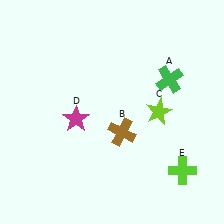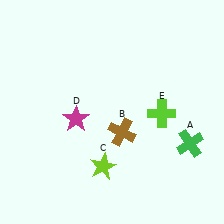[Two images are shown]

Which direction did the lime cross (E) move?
The lime cross (E) moved up.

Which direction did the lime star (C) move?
The lime star (C) moved left.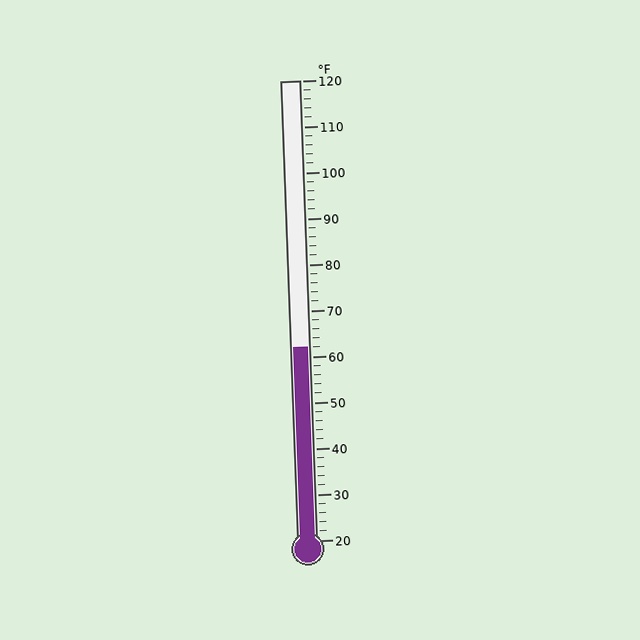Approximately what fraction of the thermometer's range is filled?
The thermometer is filled to approximately 40% of its range.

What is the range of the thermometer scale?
The thermometer scale ranges from 20°F to 120°F.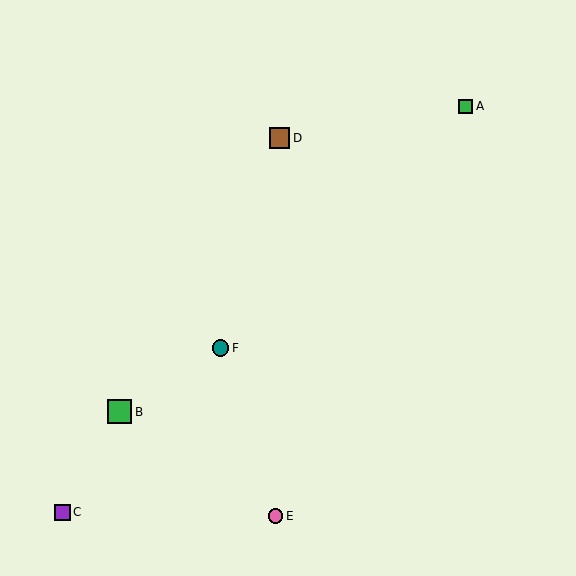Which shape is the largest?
The green square (labeled B) is the largest.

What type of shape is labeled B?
Shape B is a green square.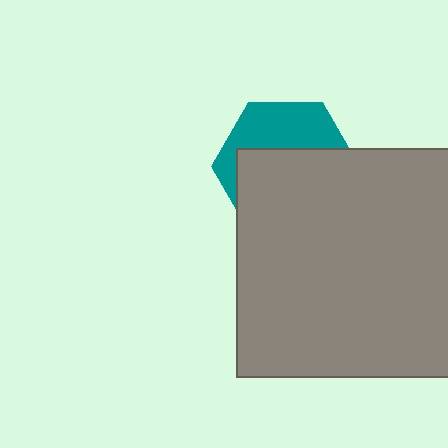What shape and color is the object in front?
The object in front is a gray square.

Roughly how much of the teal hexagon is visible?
A small part of it is visible (roughly 38%).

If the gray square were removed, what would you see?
You would see the complete teal hexagon.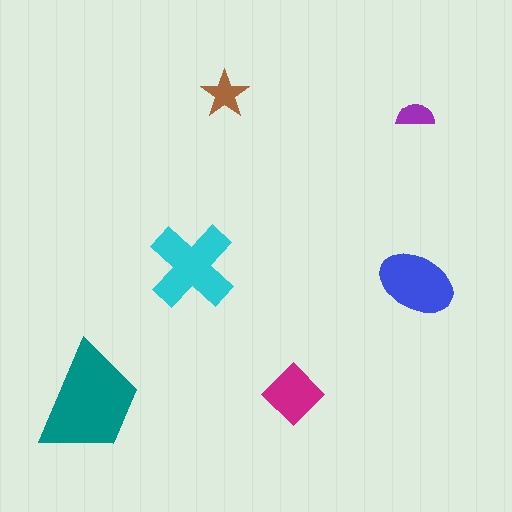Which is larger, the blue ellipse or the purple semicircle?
The blue ellipse.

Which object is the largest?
The teal trapezoid.